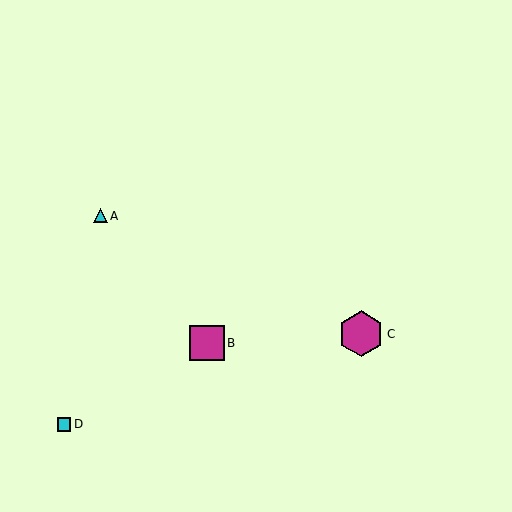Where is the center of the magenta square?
The center of the magenta square is at (207, 343).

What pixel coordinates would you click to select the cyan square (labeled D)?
Click at (64, 424) to select the cyan square D.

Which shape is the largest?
The magenta hexagon (labeled C) is the largest.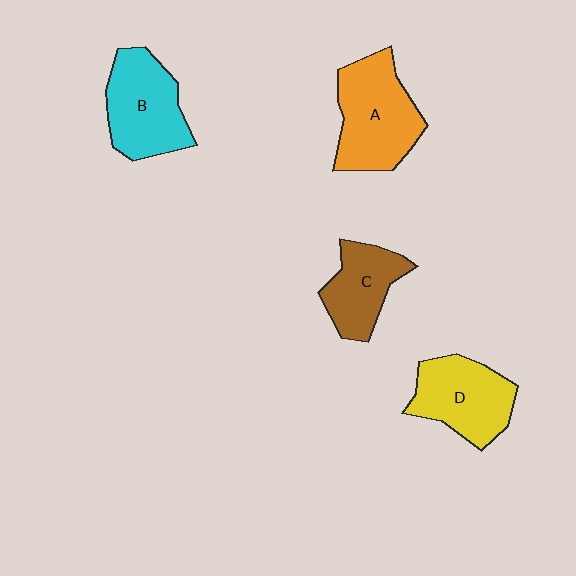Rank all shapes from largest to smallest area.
From largest to smallest: A (orange), B (cyan), D (yellow), C (brown).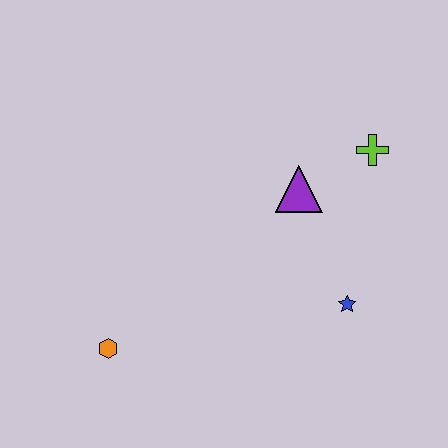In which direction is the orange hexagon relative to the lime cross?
The orange hexagon is to the left of the lime cross.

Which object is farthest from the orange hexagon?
The lime cross is farthest from the orange hexagon.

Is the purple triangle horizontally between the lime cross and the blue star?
No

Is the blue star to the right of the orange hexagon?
Yes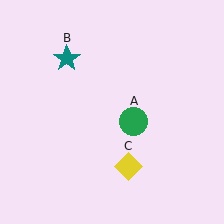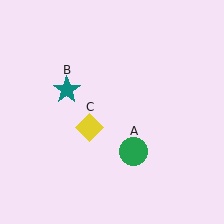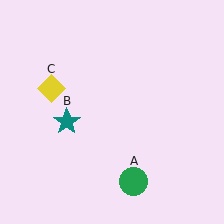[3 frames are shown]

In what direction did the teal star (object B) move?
The teal star (object B) moved down.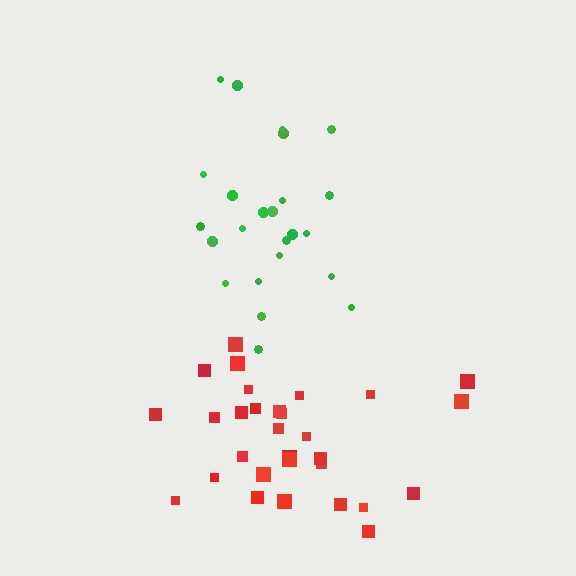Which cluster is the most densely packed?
Green.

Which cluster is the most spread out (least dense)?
Red.